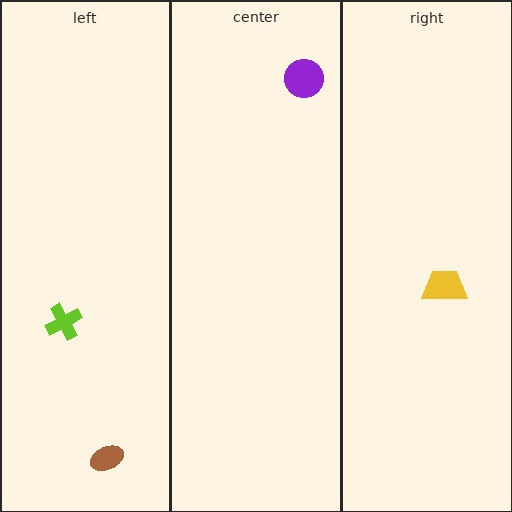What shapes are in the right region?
The yellow trapezoid.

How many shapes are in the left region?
2.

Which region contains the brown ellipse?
The left region.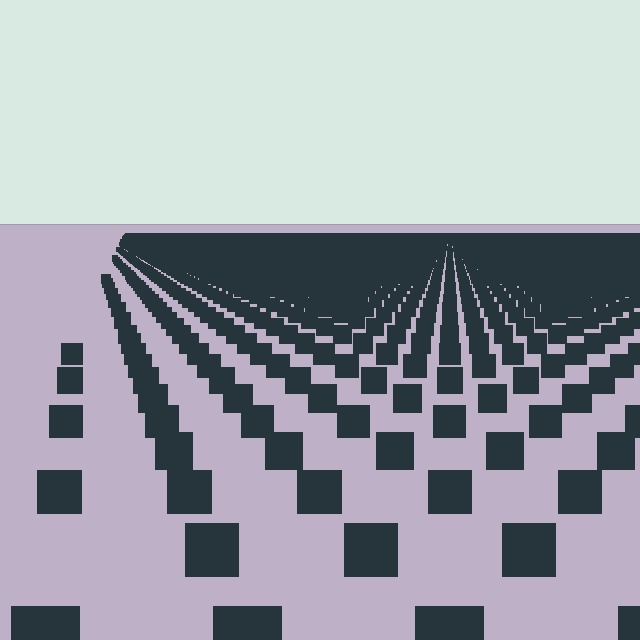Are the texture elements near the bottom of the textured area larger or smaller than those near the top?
Larger. Near the bottom, elements are closer to the viewer and appear at a bigger on-screen size.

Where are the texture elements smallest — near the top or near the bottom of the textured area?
Near the top.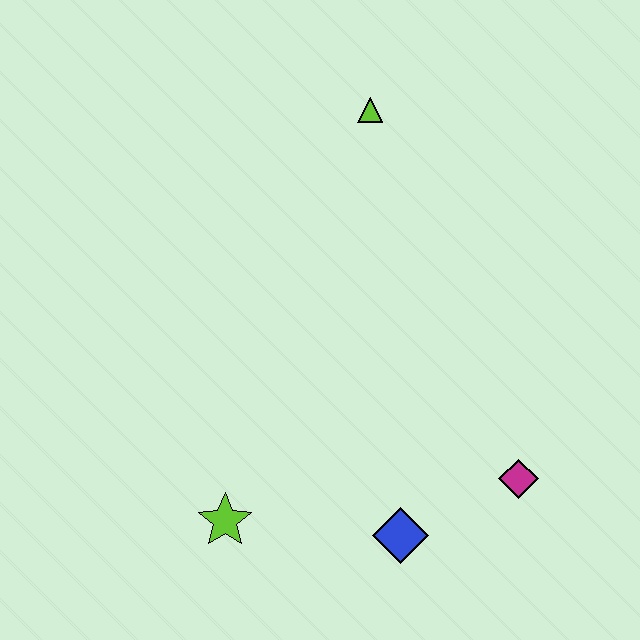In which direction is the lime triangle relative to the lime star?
The lime triangle is above the lime star.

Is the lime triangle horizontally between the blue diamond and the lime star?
Yes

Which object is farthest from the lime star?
The lime triangle is farthest from the lime star.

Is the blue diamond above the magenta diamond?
No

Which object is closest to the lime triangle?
The magenta diamond is closest to the lime triangle.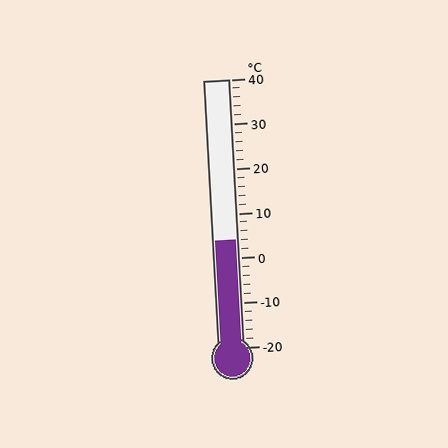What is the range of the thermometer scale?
The thermometer scale ranges from -20°C to 40°C.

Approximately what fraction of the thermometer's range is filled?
The thermometer is filled to approximately 40% of its range.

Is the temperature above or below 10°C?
The temperature is below 10°C.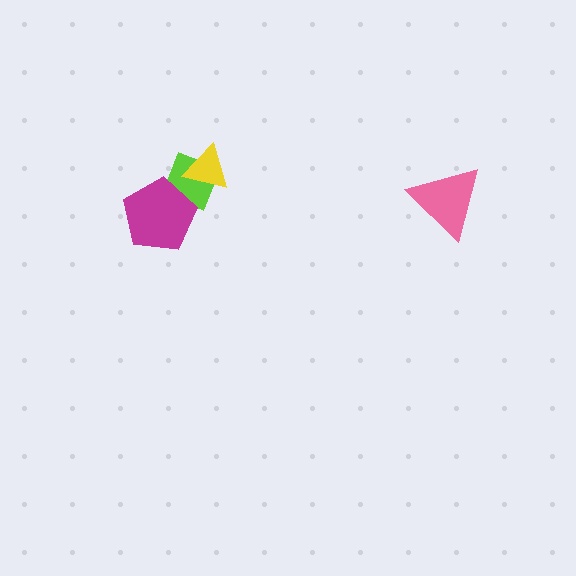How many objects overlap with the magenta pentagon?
1 object overlaps with the magenta pentagon.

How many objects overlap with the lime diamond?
2 objects overlap with the lime diamond.